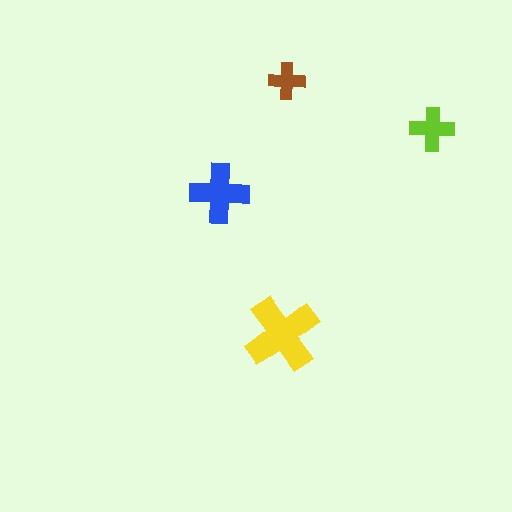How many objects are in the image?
There are 4 objects in the image.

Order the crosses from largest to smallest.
the yellow one, the blue one, the lime one, the brown one.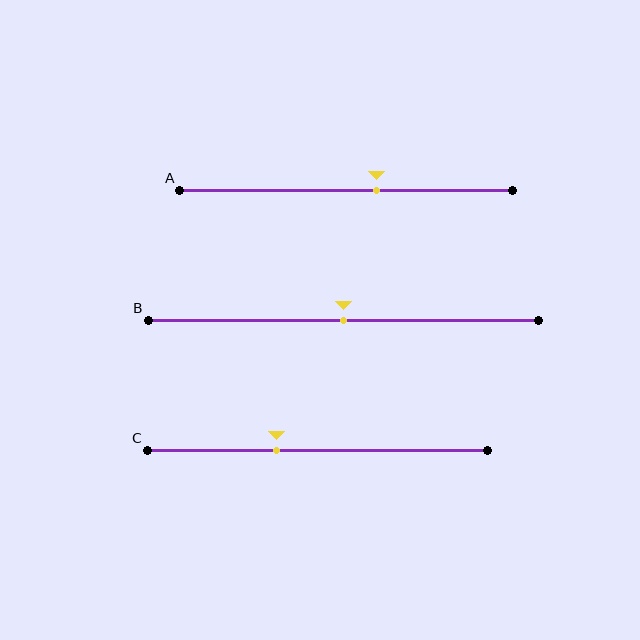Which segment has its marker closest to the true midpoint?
Segment B has its marker closest to the true midpoint.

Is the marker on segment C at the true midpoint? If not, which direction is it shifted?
No, the marker on segment C is shifted to the left by about 12% of the segment length.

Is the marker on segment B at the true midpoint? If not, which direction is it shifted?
Yes, the marker on segment B is at the true midpoint.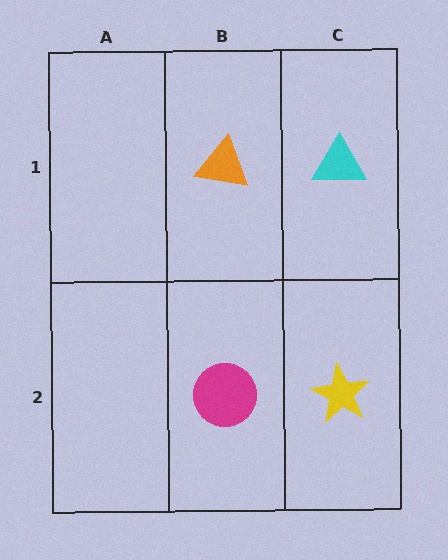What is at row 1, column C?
A cyan triangle.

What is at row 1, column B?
An orange triangle.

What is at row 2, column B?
A magenta circle.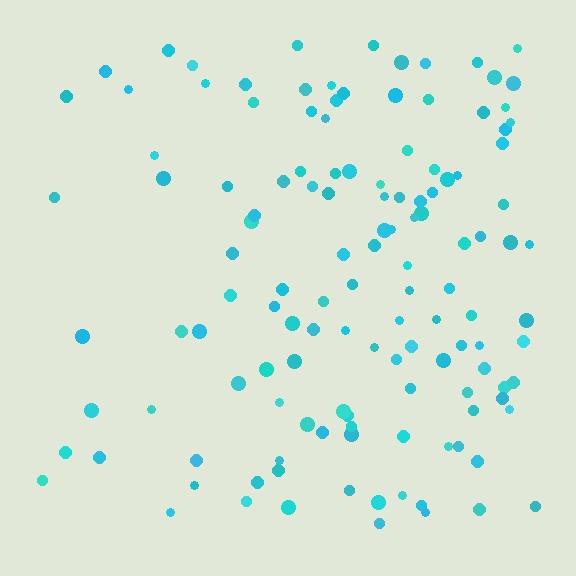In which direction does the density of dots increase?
From left to right, with the right side densest.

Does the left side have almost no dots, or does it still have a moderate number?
Still a moderate number, just noticeably fewer than the right.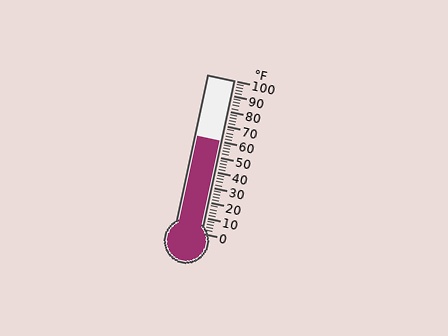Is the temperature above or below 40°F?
The temperature is above 40°F.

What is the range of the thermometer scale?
The thermometer scale ranges from 0°F to 100°F.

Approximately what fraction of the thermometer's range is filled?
The thermometer is filled to approximately 60% of its range.